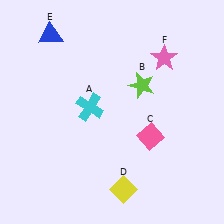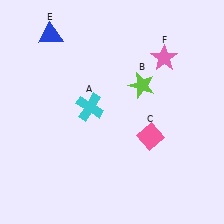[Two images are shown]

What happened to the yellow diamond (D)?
The yellow diamond (D) was removed in Image 2. It was in the bottom-right area of Image 1.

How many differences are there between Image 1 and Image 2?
There is 1 difference between the two images.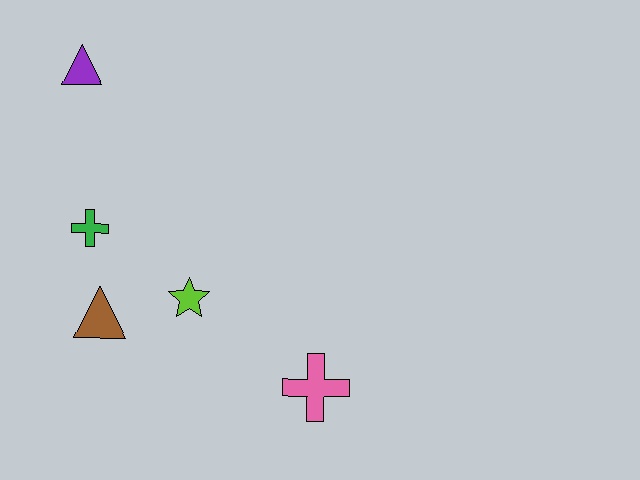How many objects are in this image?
There are 5 objects.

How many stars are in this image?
There is 1 star.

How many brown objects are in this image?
There is 1 brown object.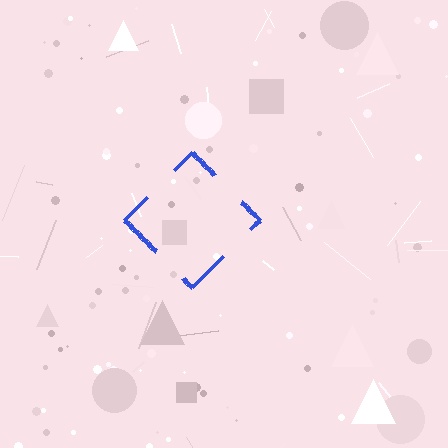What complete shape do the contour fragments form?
The contour fragments form a diamond.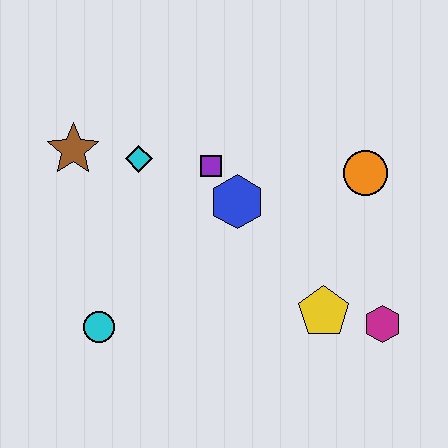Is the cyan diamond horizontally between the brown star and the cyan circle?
No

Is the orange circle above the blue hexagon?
Yes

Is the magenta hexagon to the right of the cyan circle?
Yes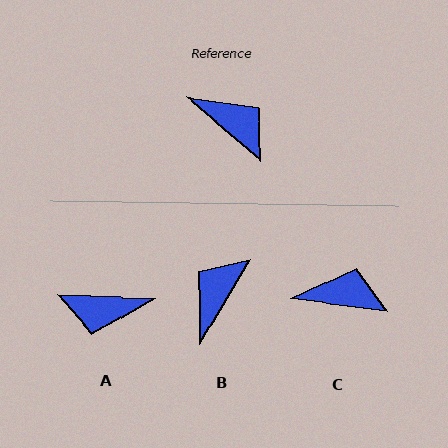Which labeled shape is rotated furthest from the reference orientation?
A, about 141 degrees away.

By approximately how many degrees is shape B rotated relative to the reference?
Approximately 100 degrees counter-clockwise.